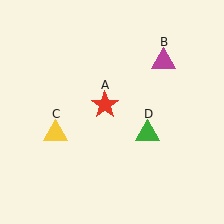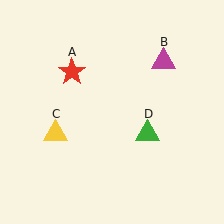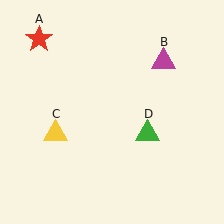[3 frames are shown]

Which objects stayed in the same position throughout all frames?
Magenta triangle (object B) and yellow triangle (object C) and green triangle (object D) remained stationary.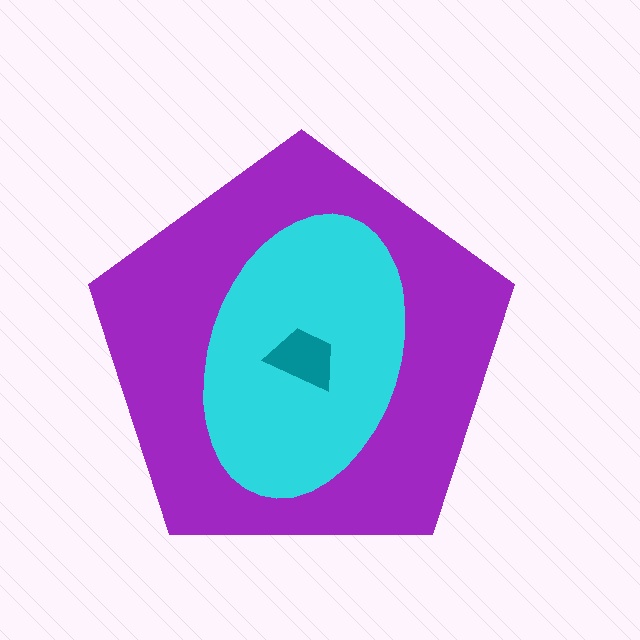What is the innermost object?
The teal trapezoid.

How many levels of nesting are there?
3.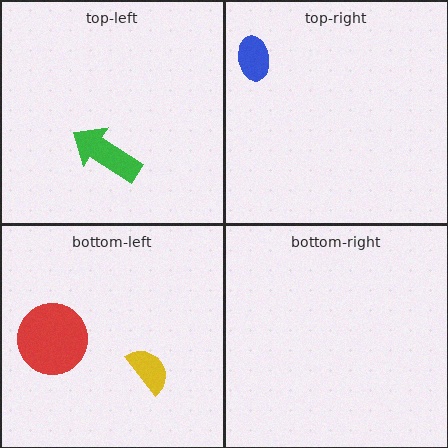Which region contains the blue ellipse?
The top-right region.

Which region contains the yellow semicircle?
The bottom-left region.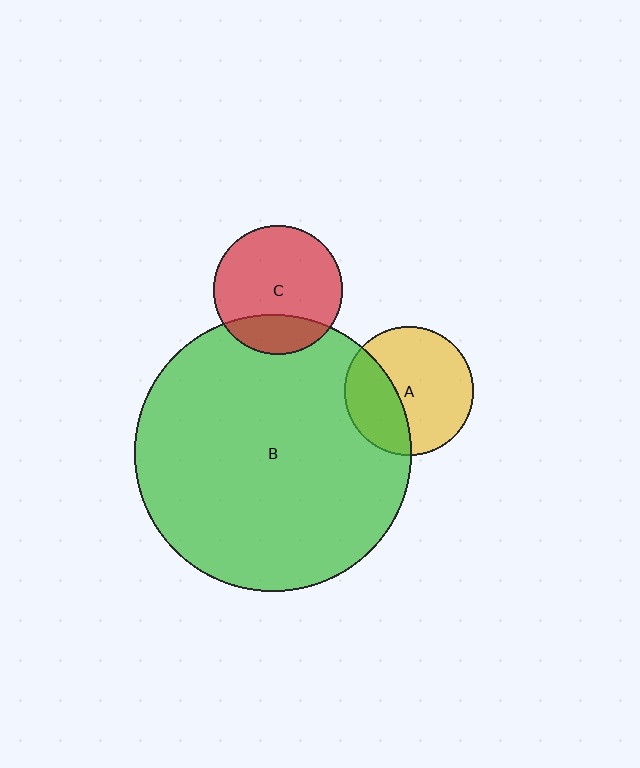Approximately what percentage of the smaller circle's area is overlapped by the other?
Approximately 35%.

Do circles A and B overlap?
Yes.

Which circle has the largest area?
Circle B (green).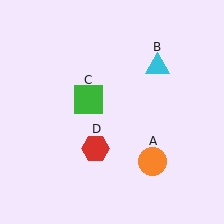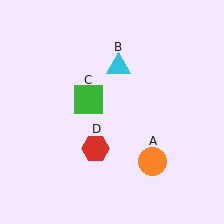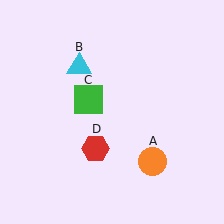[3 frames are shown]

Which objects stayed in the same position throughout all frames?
Orange circle (object A) and green square (object C) and red hexagon (object D) remained stationary.